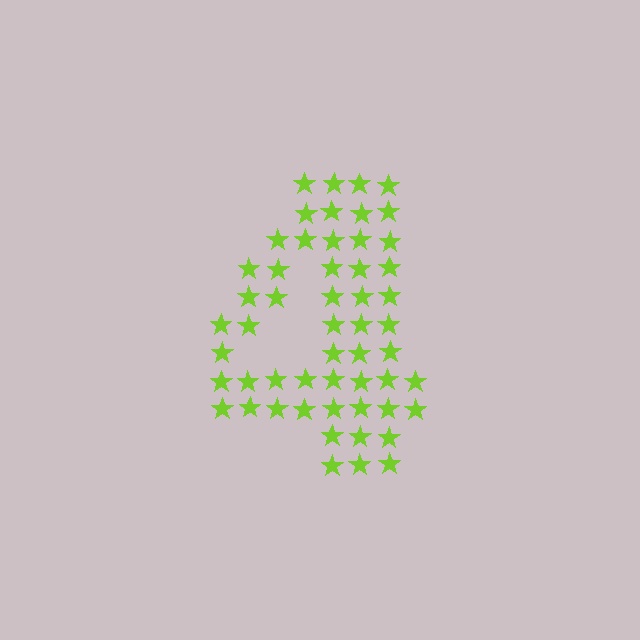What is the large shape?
The large shape is the digit 4.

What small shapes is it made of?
It is made of small stars.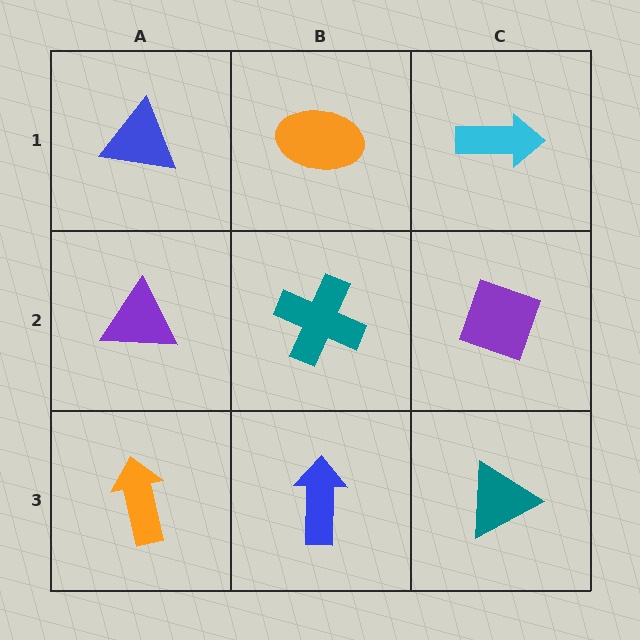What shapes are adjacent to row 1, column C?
A purple diamond (row 2, column C), an orange ellipse (row 1, column B).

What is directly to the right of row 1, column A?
An orange ellipse.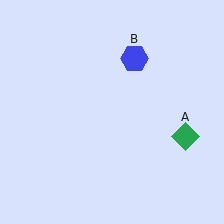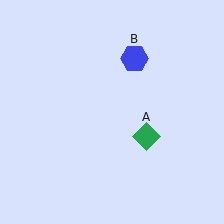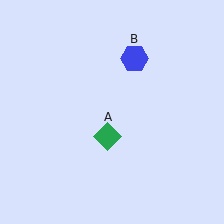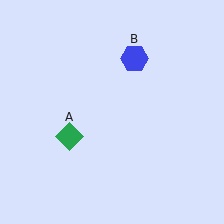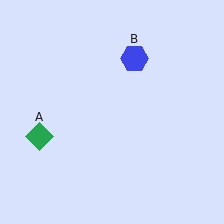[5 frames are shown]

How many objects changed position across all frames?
1 object changed position: green diamond (object A).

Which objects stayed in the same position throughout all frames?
Blue hexagon (object B) remained stationary.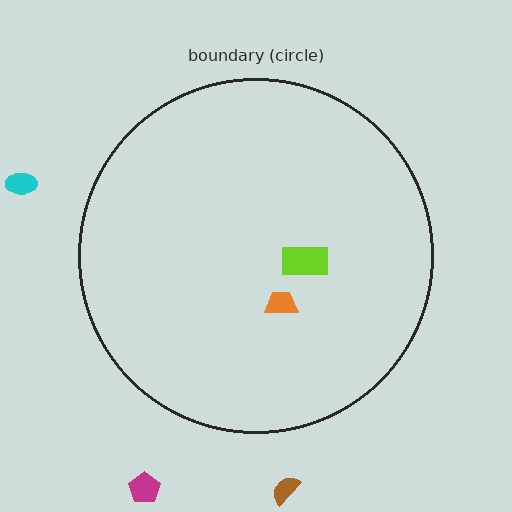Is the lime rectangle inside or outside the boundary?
Inside.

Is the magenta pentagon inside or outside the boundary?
Outside.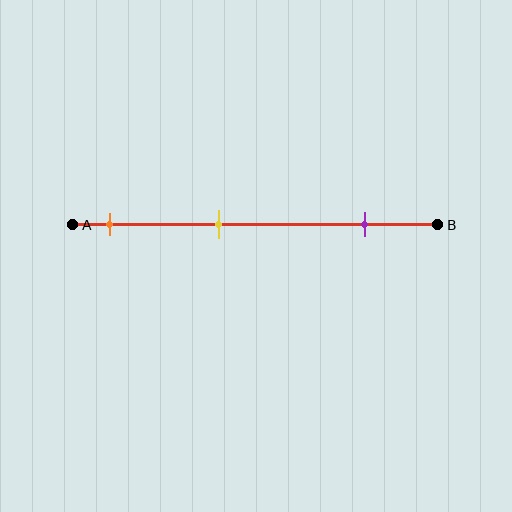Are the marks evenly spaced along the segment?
Yes, the marks are approximately evenly spaced.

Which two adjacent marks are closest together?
The orange and yellow marks are the closest adjacent pair.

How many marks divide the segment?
There are 3 marks dividing the segment.